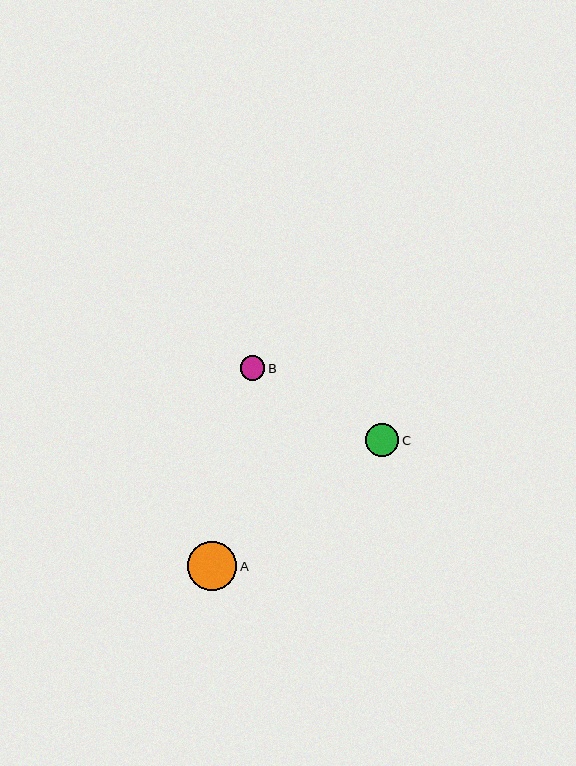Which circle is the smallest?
Circle B is the smallest with a size of approximately 24 pixels.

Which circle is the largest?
Circle A is the largest with a size of approximately 49 pixels.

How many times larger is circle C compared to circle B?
Circle C is approximately 1.4 times the size of circle B.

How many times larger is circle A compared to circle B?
Circle A is approximately 2.0 times the size of circle B.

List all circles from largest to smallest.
From largest to smallest: A, C, B.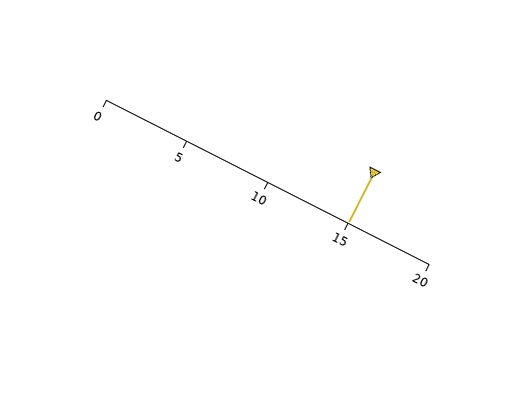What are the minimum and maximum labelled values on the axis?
The axis runs from 0 to 20.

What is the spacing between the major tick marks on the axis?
The major ticks are spaced 5 apart.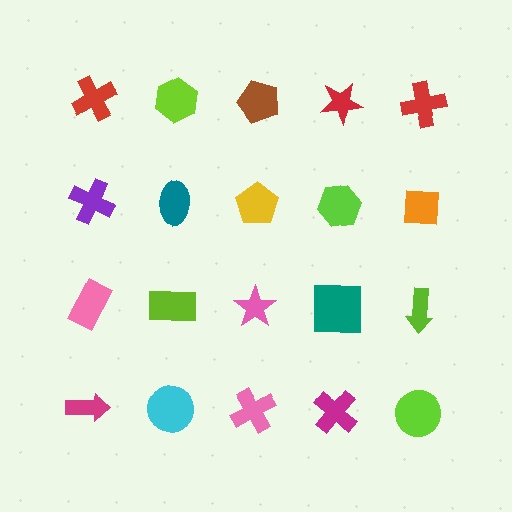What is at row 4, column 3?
A pink cross.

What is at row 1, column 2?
A lime hexagon.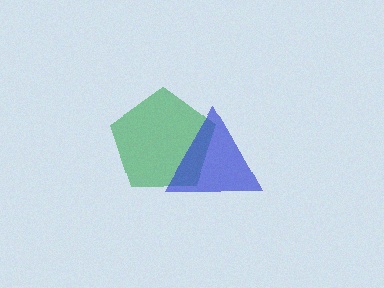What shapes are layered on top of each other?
The layered shapes are: a green pentagon, a blue triangle.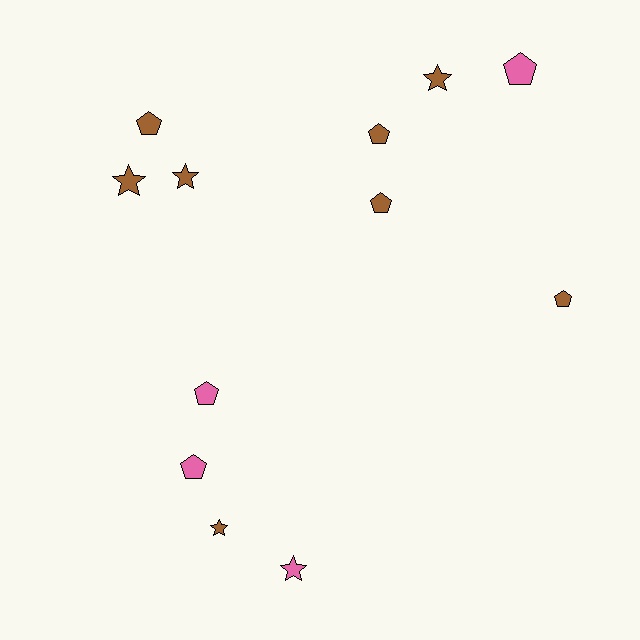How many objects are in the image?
There are 12 objects.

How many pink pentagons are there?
There are 3 pink pentagons.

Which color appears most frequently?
Brown, with 8 objects.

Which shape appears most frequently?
Pentagon, with 7 objects.